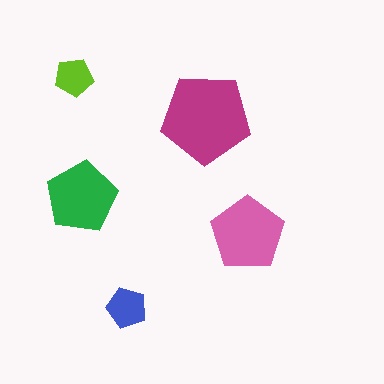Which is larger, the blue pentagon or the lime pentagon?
The blue one.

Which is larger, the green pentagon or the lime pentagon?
The green one.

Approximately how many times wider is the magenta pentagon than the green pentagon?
About 1.5 times wider.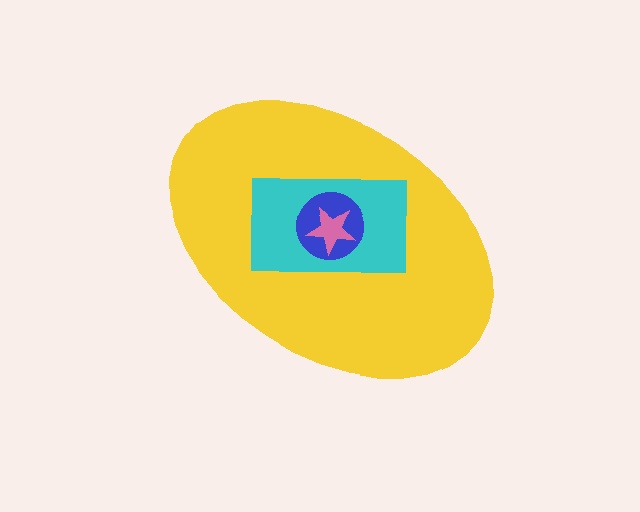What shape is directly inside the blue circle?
The pink star.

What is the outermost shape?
The yellow ellipse.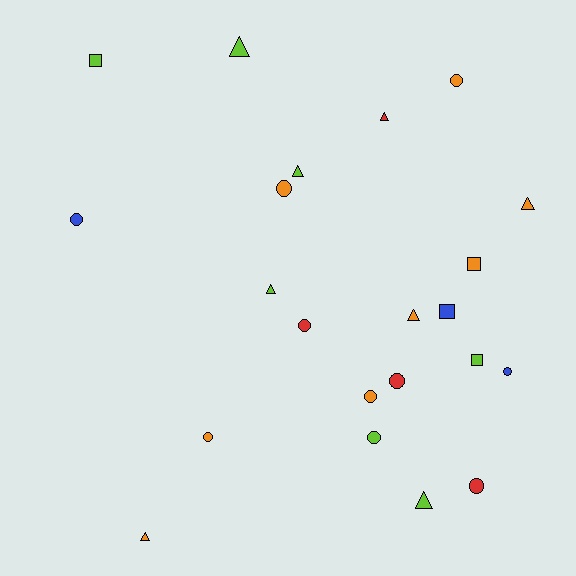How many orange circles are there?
There are 4 orange circles.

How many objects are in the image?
There are 22 objects.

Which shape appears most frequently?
Circle, with 10 objects.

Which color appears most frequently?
Orange, with 8 objects.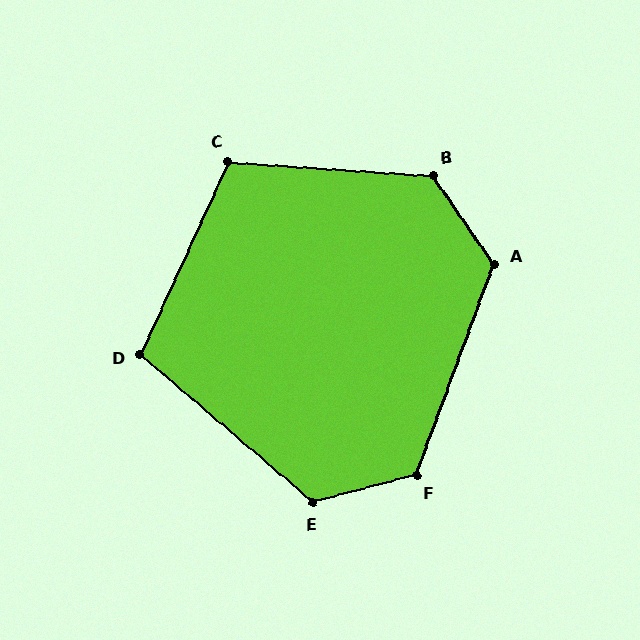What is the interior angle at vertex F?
Approximately 125 degrees (obtuse).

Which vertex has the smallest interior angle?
D, at approximately 106 degrees.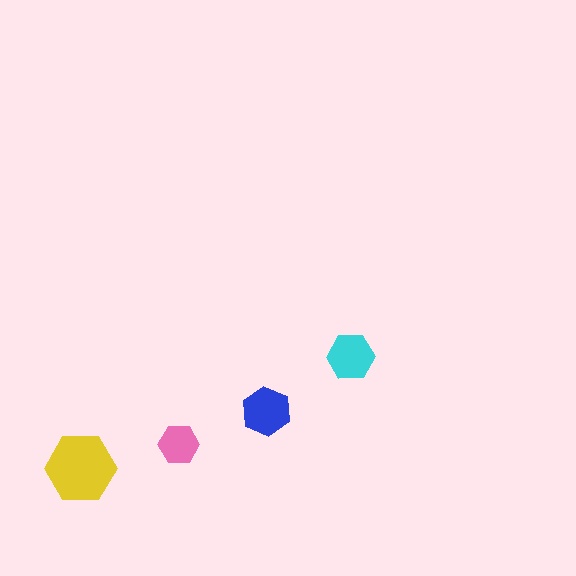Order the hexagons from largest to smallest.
the yellow one, the blue one, the cyan one, the pink one.